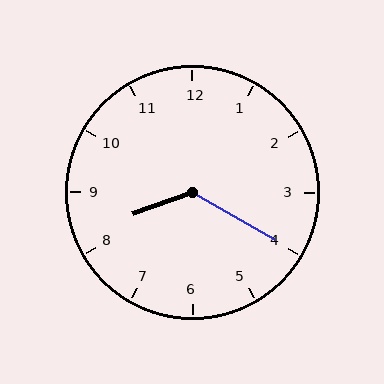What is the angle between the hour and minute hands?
Approximately 130 degrees.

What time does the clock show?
8:20.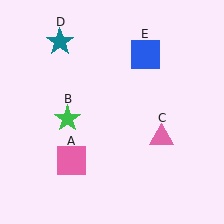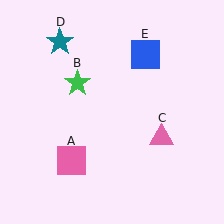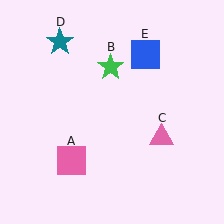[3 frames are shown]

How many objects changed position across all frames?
1 object changed position: green star (object B).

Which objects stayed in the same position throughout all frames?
Pink square (object A) and pink triangle (object C) and teal star (object D) and blue square (object E) remained stationary.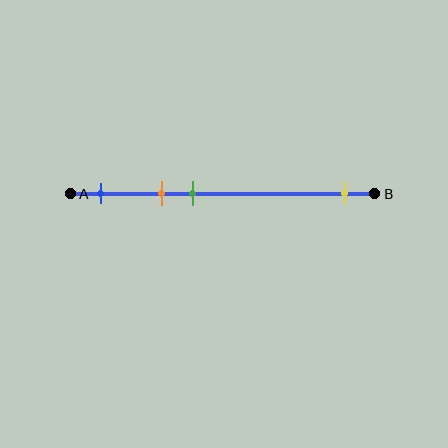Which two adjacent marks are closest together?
The orange and green marks are the closest adjacent pair.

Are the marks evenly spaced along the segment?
No, the marks are not evenly spaced.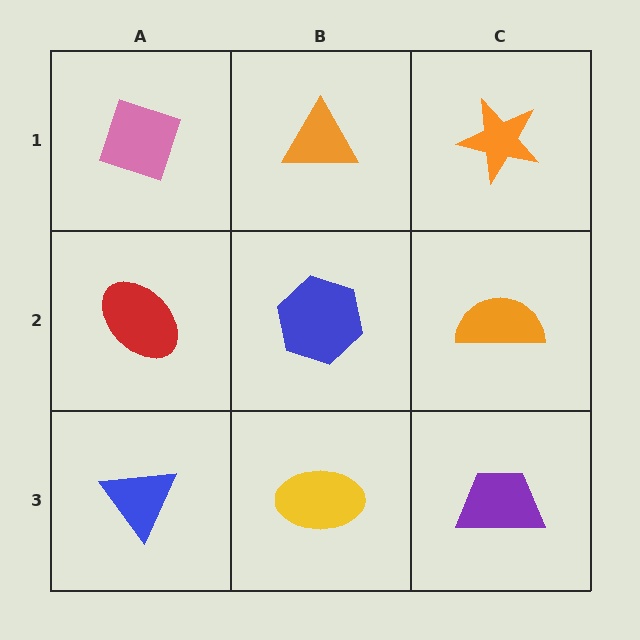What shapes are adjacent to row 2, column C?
An orange star (row 1, column C), a purple trapezoid (row 3, column C), a blue hexagon (row 2, column B).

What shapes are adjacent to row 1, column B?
A blue hexagon (row 2, column B), a pink diamond (row 1, column A), an orange star (row 1, column C).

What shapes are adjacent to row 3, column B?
A blue hexagon (row 2, column B), a blue triangle (row 3, column A), a purple trapezoid (row 3, column C).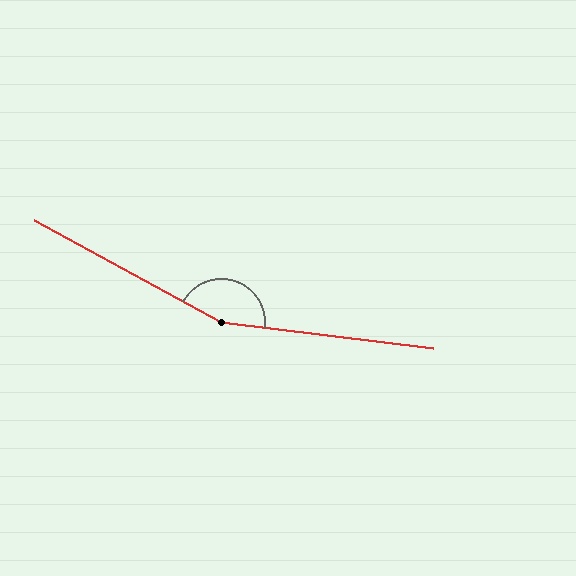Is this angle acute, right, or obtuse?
It is obtuse.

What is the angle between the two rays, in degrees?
Approximately 158 degrees.